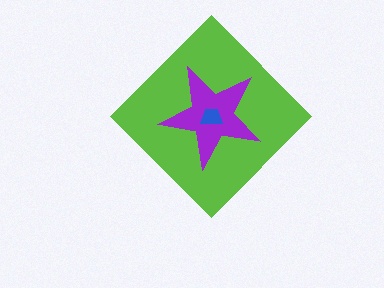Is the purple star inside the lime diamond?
Yes.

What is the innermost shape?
The blue trapezoid.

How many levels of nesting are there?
3.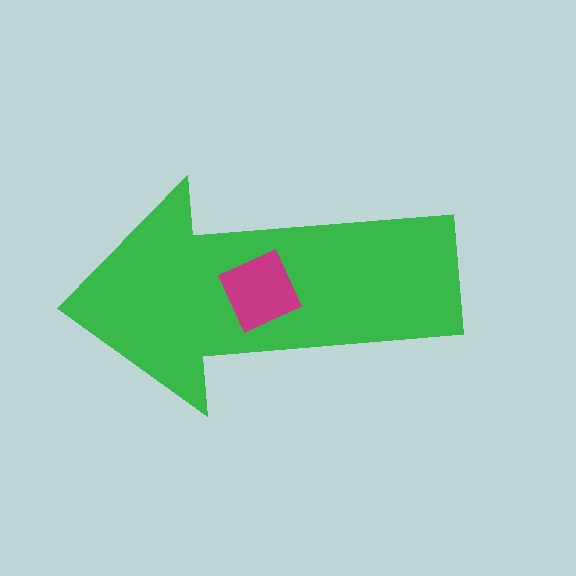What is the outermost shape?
The green arrow.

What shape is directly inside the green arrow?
The magenta square.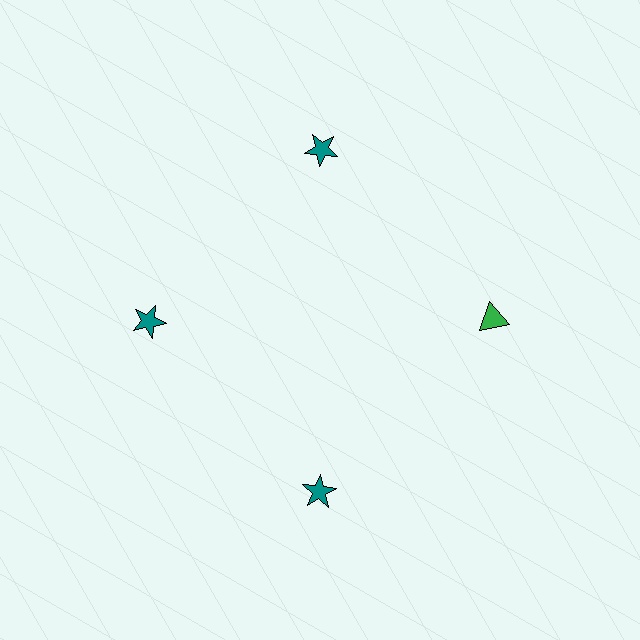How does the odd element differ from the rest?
It differs in both color (green instead of teal) and shape (triangle instead of star).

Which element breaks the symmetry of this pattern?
The green triangle at roughly the 3 o'clock position breaks the symmetry. All other shapes are teal stars.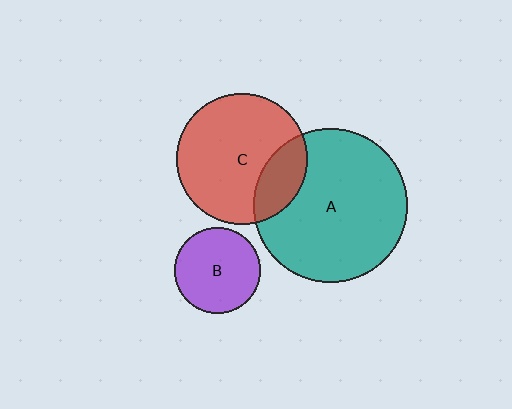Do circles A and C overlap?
Yes.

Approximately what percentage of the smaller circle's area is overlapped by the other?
Approximately 20%.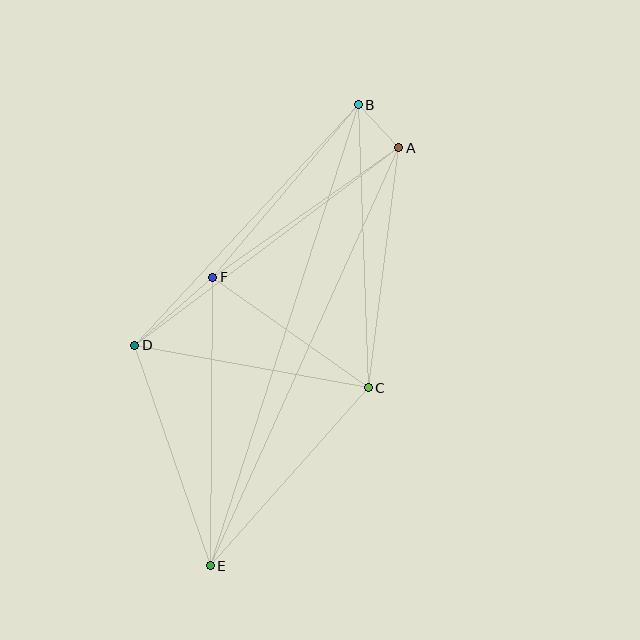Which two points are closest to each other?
Points A and B are closest to each other.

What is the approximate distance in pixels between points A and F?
The distance between A and F is approximately 227 pixels.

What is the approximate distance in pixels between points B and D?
The distance between B and D is approximately 328 pixels.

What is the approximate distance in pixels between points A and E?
The distance between A and E is approximately 459 pixels.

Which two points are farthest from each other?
Points B and E are farthest from each other.